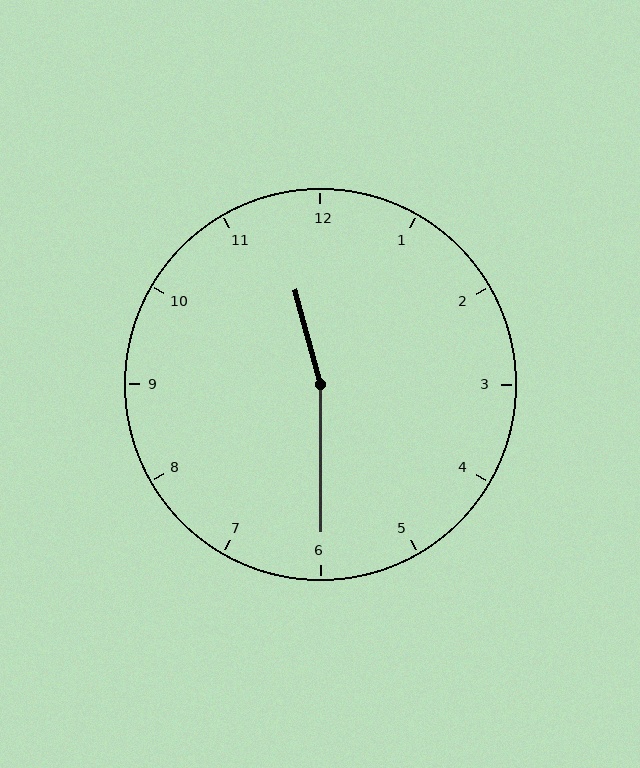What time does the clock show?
11:30.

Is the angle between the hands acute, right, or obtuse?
It is obtuse.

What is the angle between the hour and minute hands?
Approximately 165 degrees.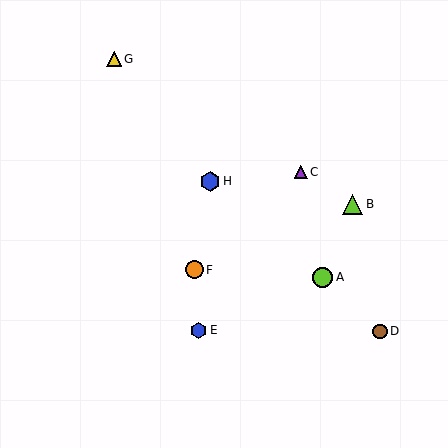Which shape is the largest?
The lime circle (labeled A) is the largest.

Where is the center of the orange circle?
The center of the orange circle is at (195, 270).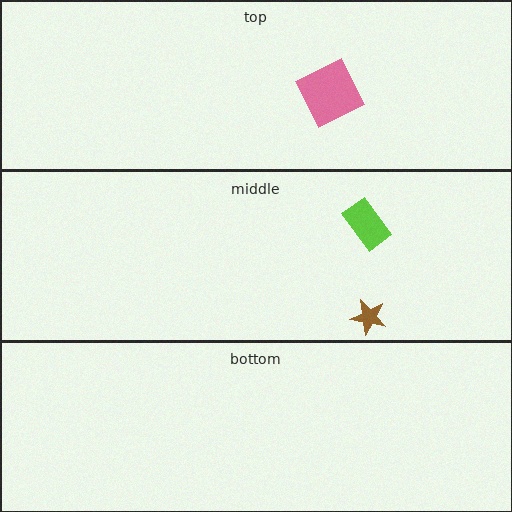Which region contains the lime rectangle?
The middle region.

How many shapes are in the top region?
1.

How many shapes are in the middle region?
2.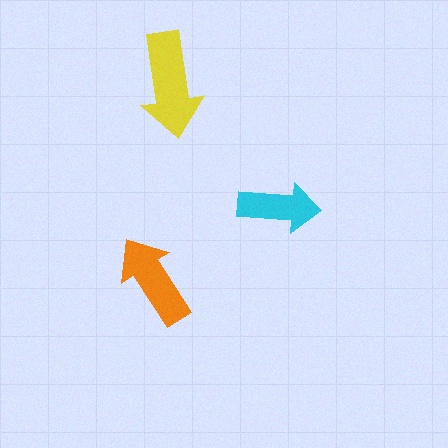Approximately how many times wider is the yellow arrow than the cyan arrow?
About 1.5 times wider.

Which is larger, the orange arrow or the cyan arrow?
The orange one.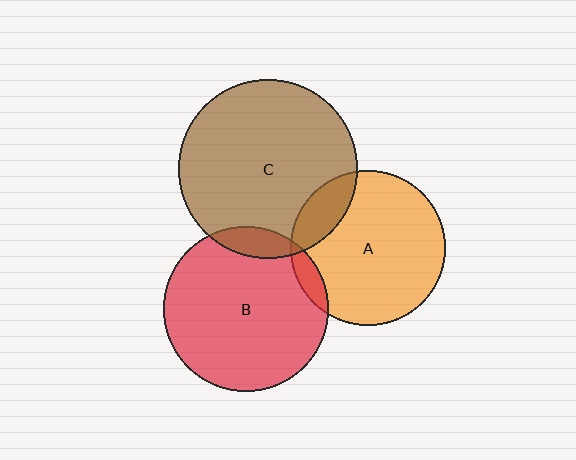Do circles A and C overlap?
Yes.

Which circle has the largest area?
Circle C (brown).